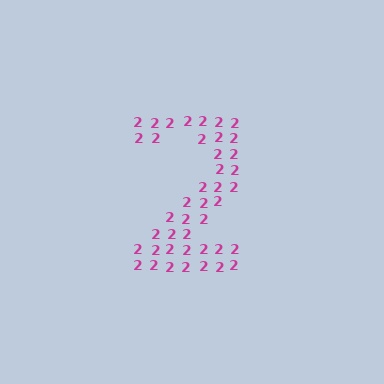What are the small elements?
The small elements are digit 2's.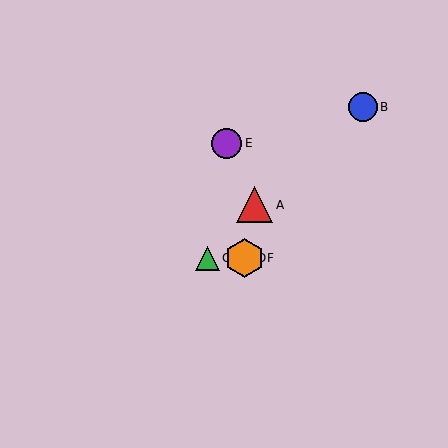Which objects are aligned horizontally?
Objects C, D, F are aligned horizontally.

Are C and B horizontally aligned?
No, C is at y≈258 and B is at y≈107.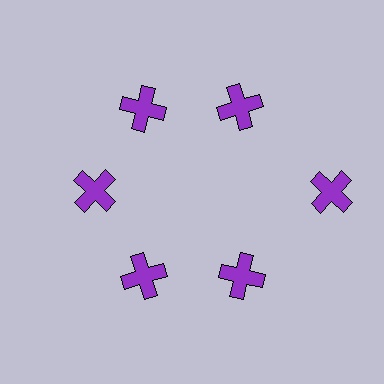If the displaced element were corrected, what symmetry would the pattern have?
It would have 6-fold rotational symmetry — the pattern would map onto itself every 60 degrees.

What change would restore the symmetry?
The symmetry would be restored by moving it inward, back onto the ring so that all 6 crosses sit at equal angles and equal distance from the center.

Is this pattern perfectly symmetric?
No. The 6 purple crosses are arranged in a ring, but one element near the 3 o'clock position is pushed outward from the center, breaking the 6-fold rotational symmetry.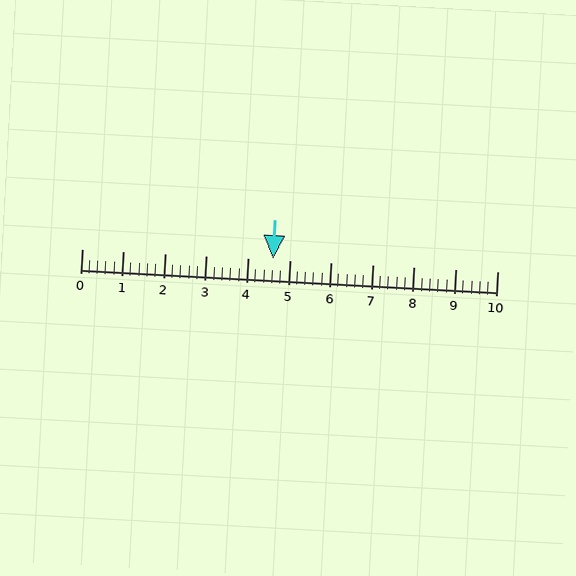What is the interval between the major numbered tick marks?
The major tick marks are spaced 1 units apart.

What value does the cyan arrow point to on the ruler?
The cyan arrow points to approximately 4.6.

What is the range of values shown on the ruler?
The ruler shows values from 0 to 10.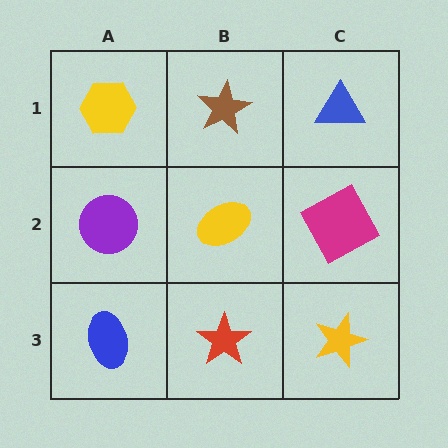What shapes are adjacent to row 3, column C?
A magenta square (row 2, column C), a red star (row 3, column B).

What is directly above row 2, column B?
A brown star.